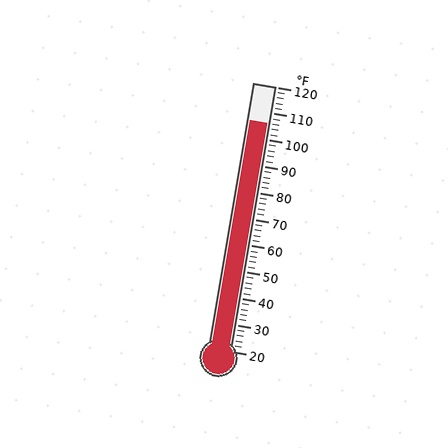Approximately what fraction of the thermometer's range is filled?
The thermometer is filled to approximately 85% of its range.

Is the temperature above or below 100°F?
The temperature is above 100°F.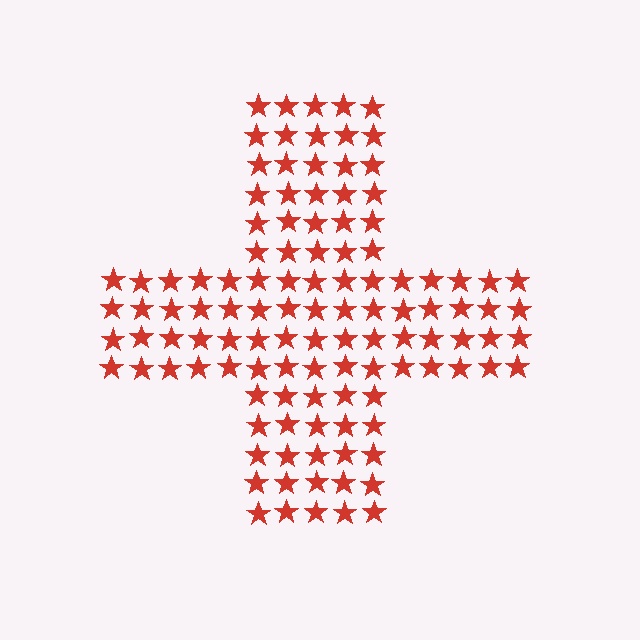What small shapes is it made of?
It is made of small stars.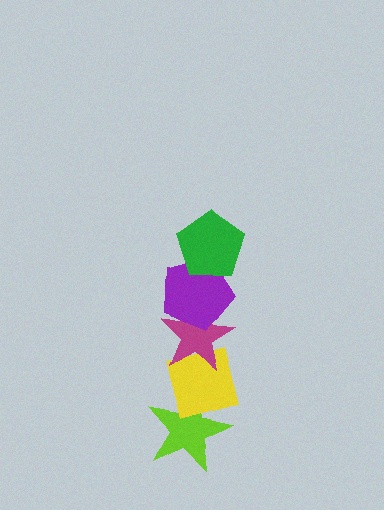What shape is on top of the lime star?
The yellow square is on top of the lime star.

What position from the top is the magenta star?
The magenta star is 3rd from the top.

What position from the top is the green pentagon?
The green pentagon is 1st from the top.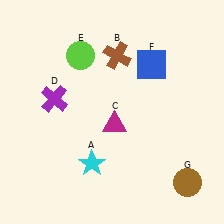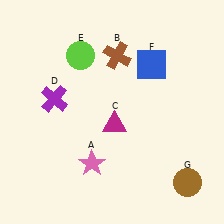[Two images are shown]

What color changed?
The star (A) changed from cyan in Image 1 to pink in Image 2.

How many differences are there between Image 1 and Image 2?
There is 1 difference between the two images.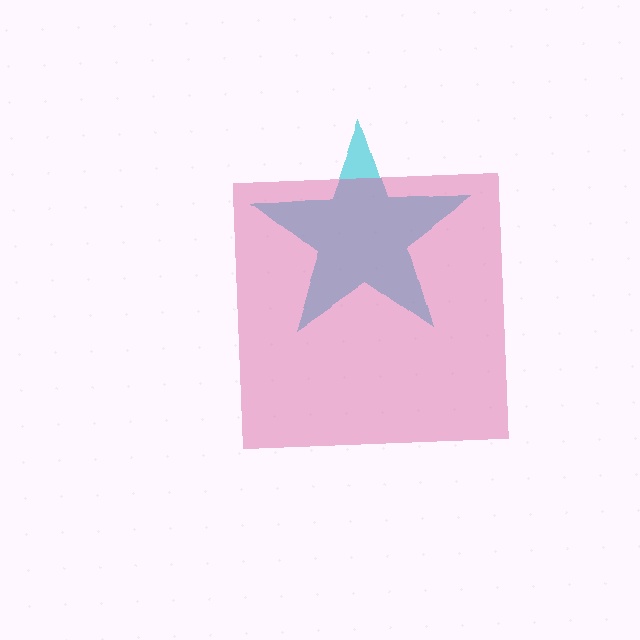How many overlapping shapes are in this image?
There are 2 overlapping shapes in the image.